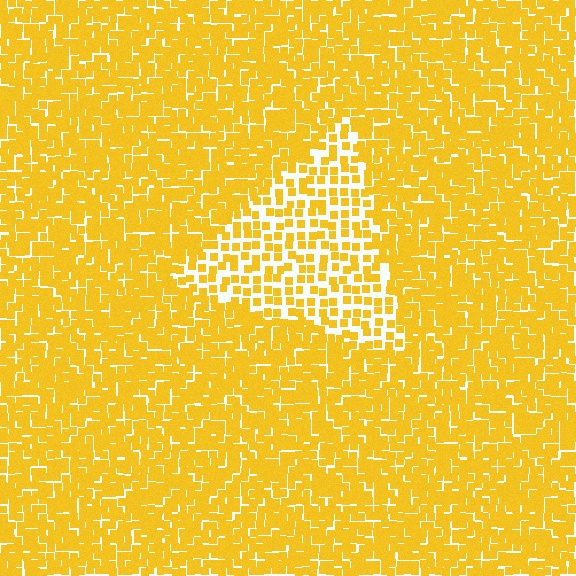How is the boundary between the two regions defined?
The boundary is defined by a change in element density (approximately 2.0x ratio). All elements are the same color, size, and shape.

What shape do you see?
I see a triangle.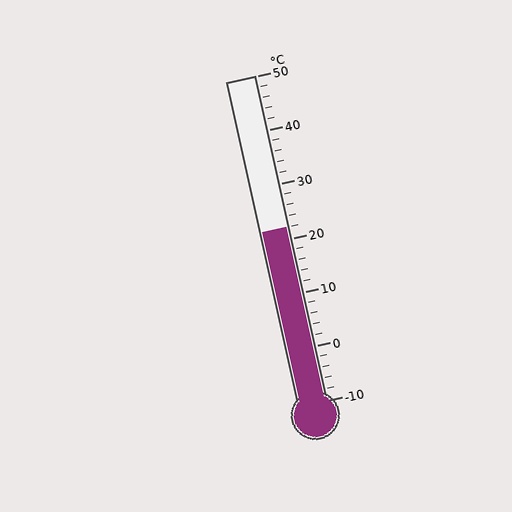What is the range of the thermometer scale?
The thermometer scale ranges from -10°C to 50°C.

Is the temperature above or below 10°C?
The temperature is above 10°C.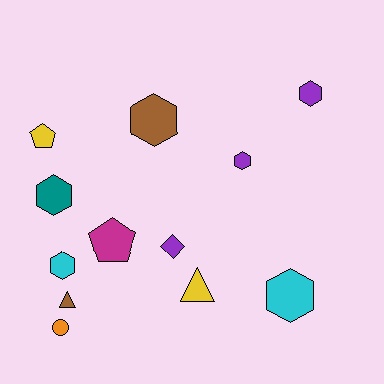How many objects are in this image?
There are 12 objects.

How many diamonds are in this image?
There is 1 diamond.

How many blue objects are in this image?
There are no blue objects.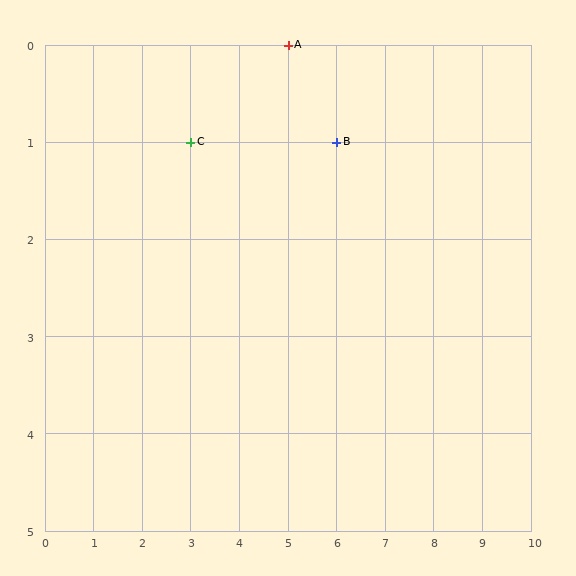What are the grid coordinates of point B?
Point B is at grid coordinates (6, 1).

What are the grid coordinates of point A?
Point A is at grid coordinates (5, 0).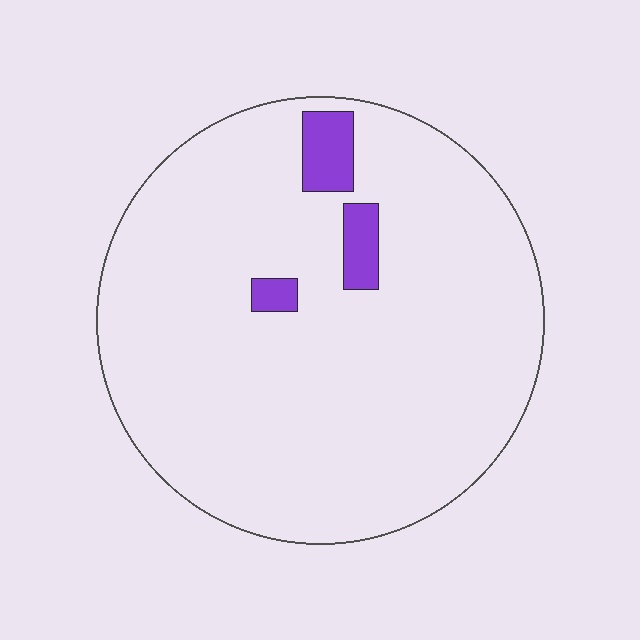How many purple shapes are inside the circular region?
3.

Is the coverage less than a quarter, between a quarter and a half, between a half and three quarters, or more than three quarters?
Less than a quarter.